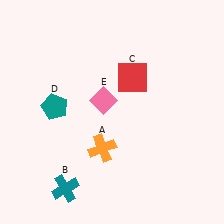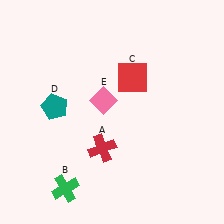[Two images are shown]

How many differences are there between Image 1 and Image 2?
There are 2 differences between the two images.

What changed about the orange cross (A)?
In Image 1, A is orange. In Image 2, it changed to red.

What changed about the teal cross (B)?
In Image 1, B is teal. In Image 2, it changed to green.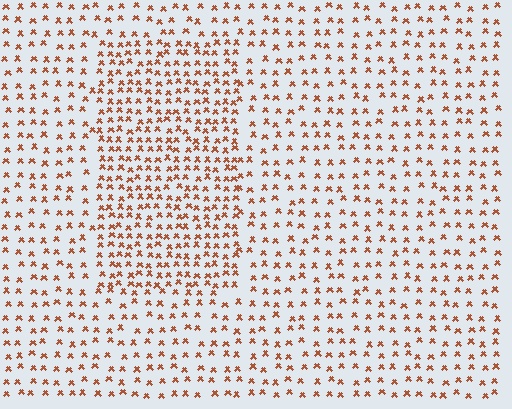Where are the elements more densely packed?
The elements are more densely packed inside the rectangle boundary.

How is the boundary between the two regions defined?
The boundary is defined by a change in element density (approximately 1.8x ratio). All elements are the same color, size, and shape.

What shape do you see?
I see a rectangle.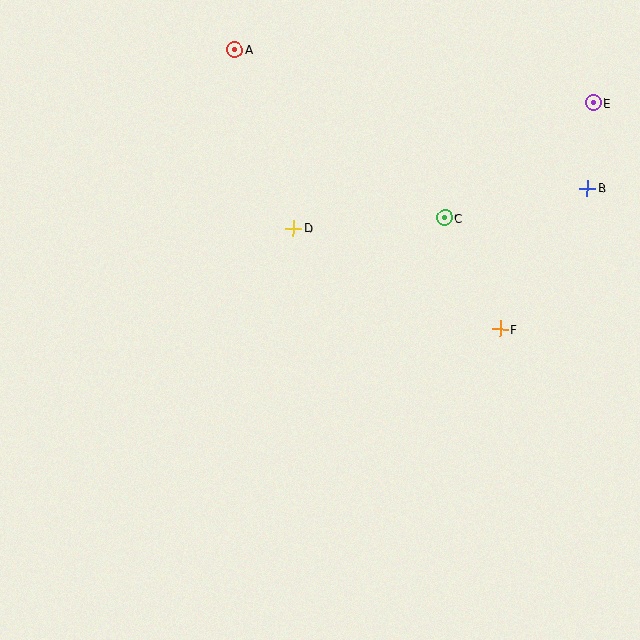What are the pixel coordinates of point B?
Point B is at (588, 188).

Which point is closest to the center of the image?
Point D at (294, 228) is closest to the center.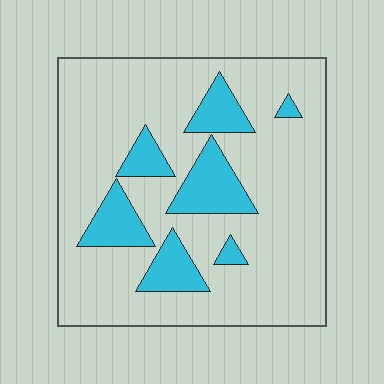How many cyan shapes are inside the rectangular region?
7.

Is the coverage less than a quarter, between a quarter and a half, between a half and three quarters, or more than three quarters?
Less than a quarter.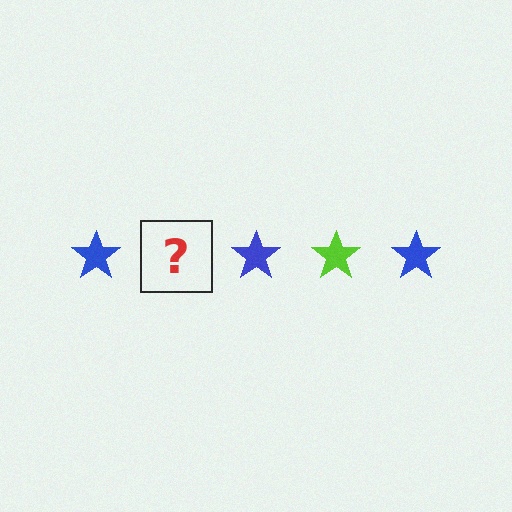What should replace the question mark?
The question mark should be replaced with a lime star.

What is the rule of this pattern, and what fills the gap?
The rule is that the pattern cycles through blue, lime stars. The gap should be filled with a lime star.